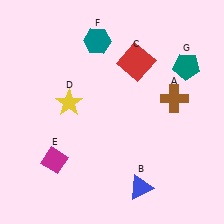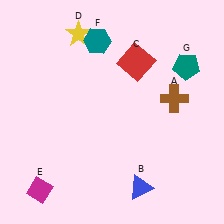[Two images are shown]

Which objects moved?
The objects that moved are: the yellow star (D), the magenta diamond (E).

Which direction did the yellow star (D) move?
The yellow star (D) moved up.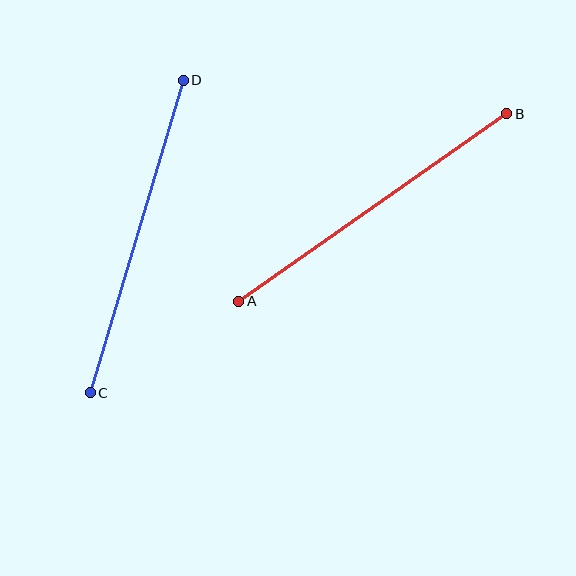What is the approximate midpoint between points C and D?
The midpoint is at approximately (137, 237) pixels.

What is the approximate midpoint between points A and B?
The midpoint is at approximately (373, 207) pixels.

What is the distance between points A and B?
The distance is approximately 327 pixels.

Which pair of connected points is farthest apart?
Points A and B are farthest apart.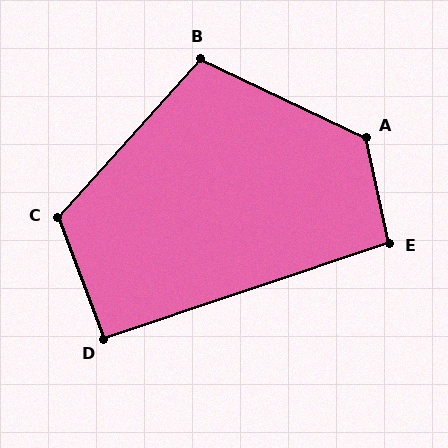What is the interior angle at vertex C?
Approximately 117 degrees (obtuse).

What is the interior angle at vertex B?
Approximately 107 degrees (obtuse).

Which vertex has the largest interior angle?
A, at approximately 128 degrees.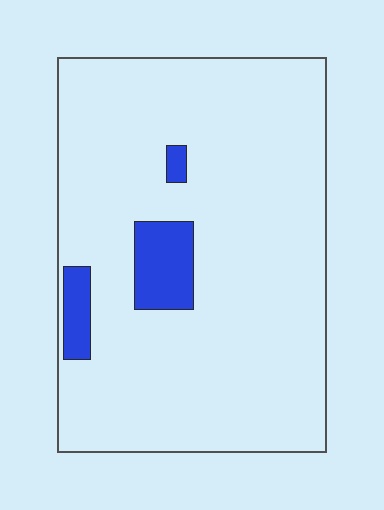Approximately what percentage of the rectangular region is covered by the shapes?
Approximately 10%.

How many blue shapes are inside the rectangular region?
3.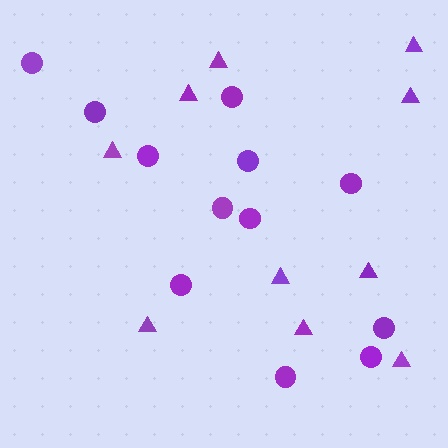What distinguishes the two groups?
There are 2 groups: one group of circles (12) and one group of triangles (10).